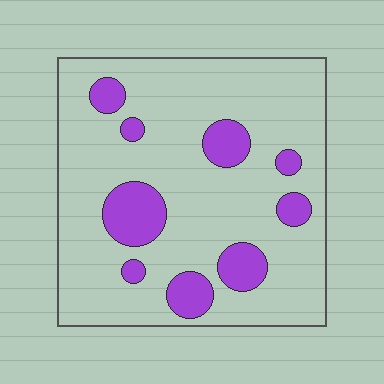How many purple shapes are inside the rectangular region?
9.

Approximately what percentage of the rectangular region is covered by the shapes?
Approximately 15%.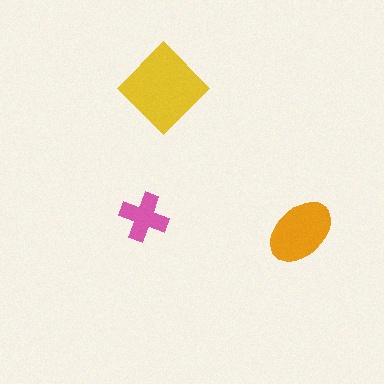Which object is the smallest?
The pink cross.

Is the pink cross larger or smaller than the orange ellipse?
Smaller.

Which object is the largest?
The yellow diamond.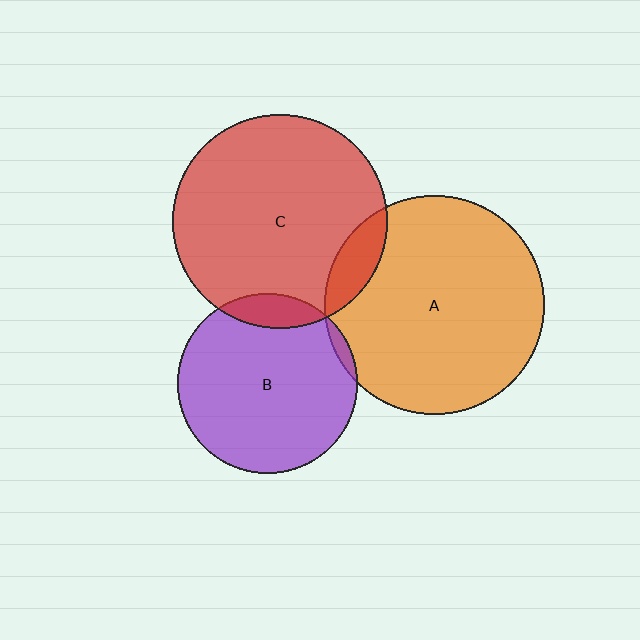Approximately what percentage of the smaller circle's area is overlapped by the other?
Approximately 10%.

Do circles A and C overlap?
Yes.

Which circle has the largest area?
Circle A (orange).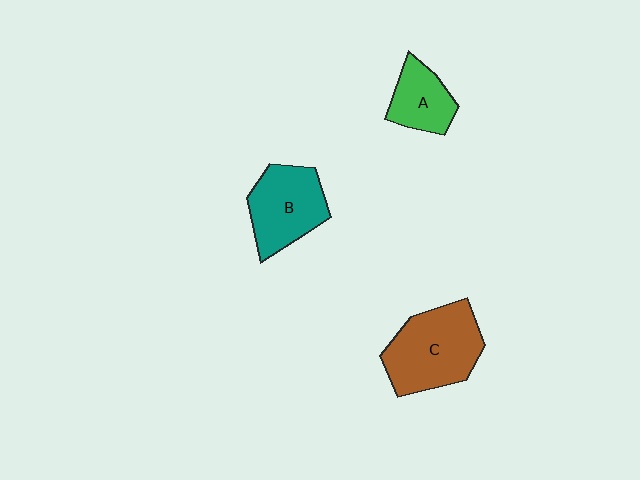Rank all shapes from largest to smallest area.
From largest to smallest: C (brown), B (teal), A (green).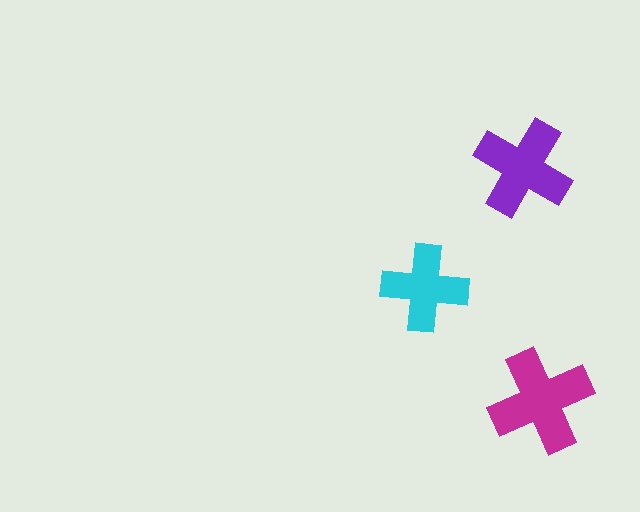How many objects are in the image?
There are 3 objects in the image.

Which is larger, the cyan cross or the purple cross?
The purple one.